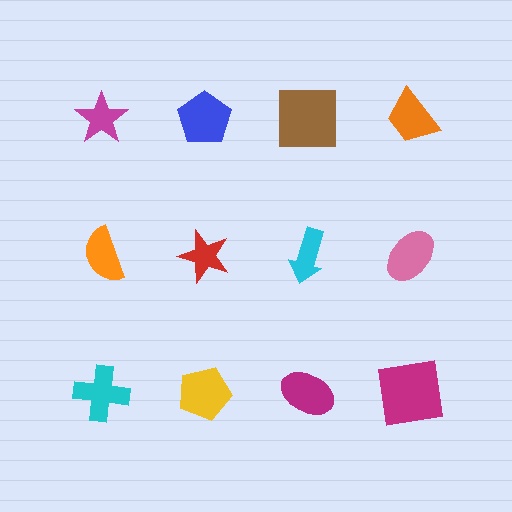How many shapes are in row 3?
4 shapes.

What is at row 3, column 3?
A magenta ellipse.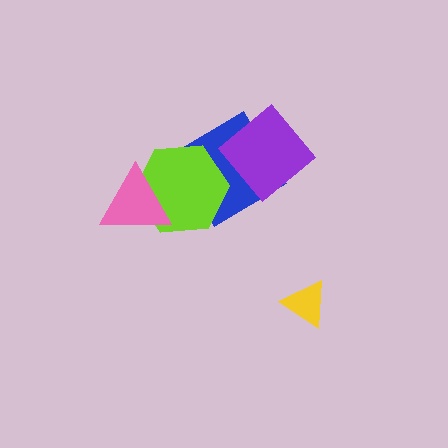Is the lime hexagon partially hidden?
Yes, it is partially covered by another shape.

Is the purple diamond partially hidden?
No, no other shape covers it.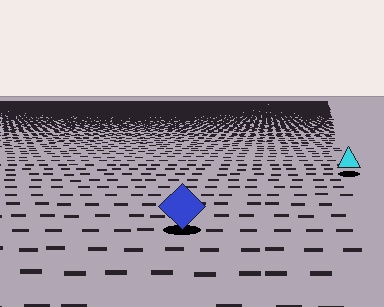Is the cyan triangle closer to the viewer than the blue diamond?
No. The blue diamond is closer — you can tell from the texture gradient: the ground texture is coarser near it.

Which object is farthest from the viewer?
The cyan triangle is farthest from the viewer. It appears smaller and the ground texture around it is denser.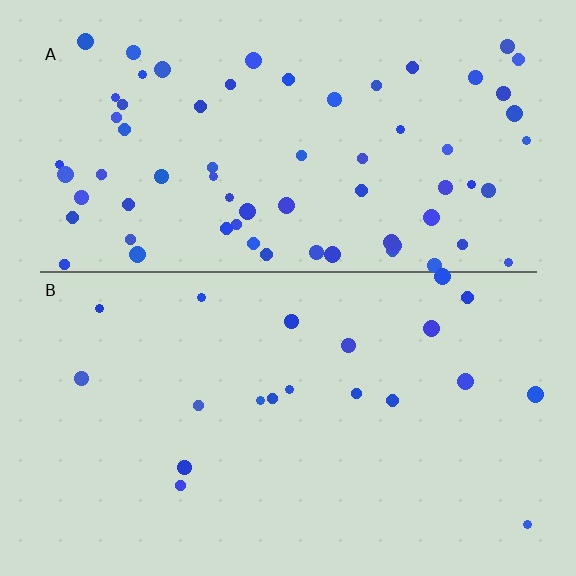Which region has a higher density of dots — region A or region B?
A (the top).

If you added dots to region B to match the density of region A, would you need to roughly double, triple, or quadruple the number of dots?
Approximately triple.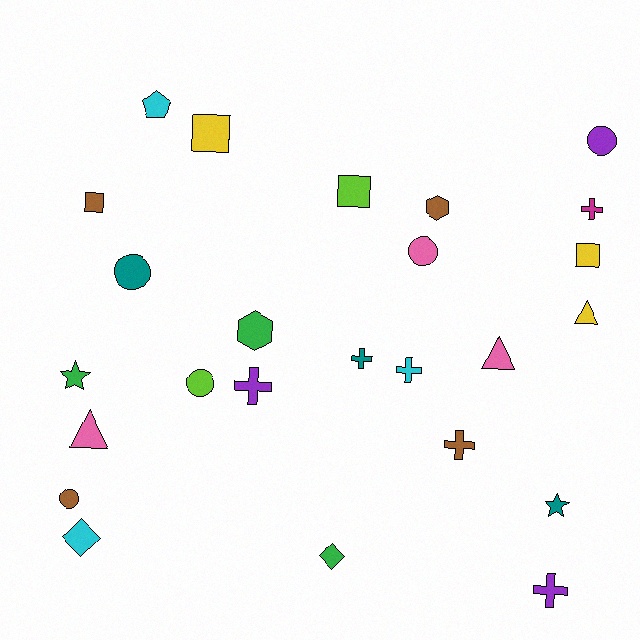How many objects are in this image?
There are 25 objects.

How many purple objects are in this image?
There are 3 purple objects.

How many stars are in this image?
There are 2 stars.